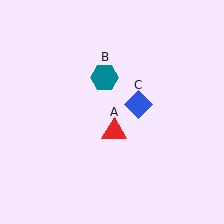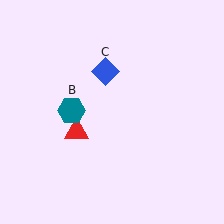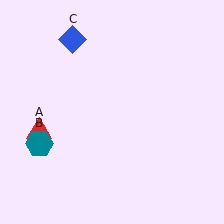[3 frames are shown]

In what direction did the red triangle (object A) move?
The red triangle (object A) moved left.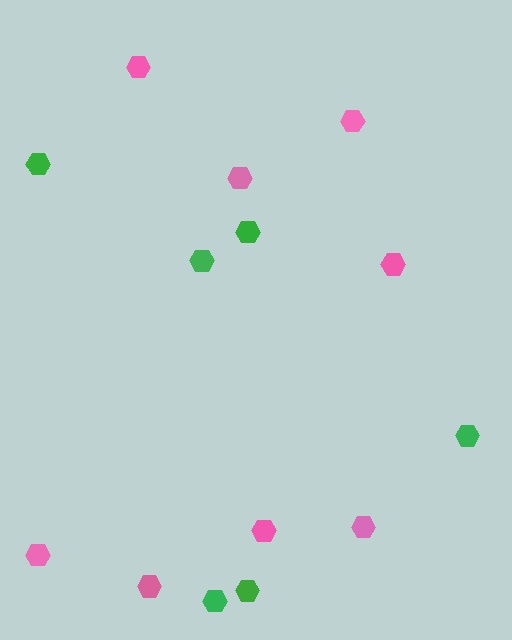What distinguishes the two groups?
There are 2 groups: one group of green hexagons (6) and one group of pink hexagons (8).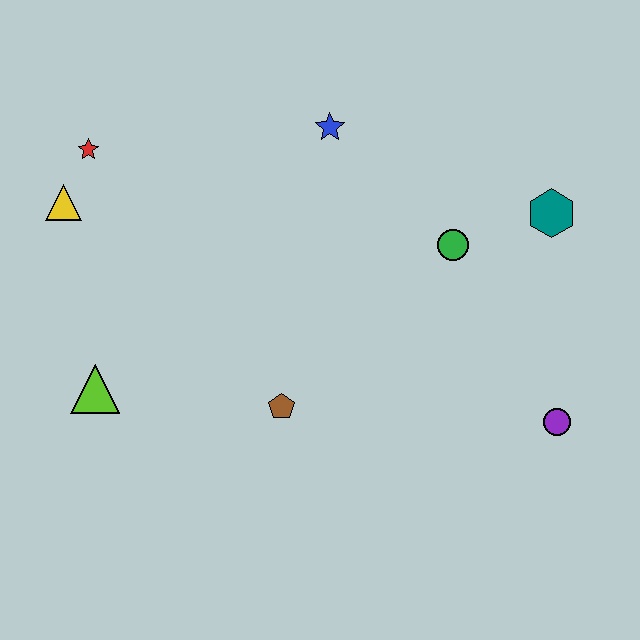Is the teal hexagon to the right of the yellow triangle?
Yes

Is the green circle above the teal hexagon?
No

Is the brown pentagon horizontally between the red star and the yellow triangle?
No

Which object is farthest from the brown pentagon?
The teal hexagon is farthest from the brown pentagon.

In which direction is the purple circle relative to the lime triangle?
The purple circle is to the right of the lime triangle.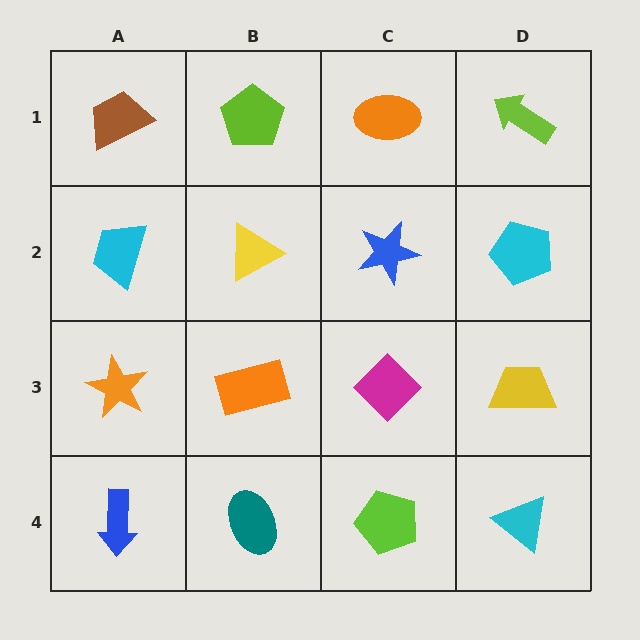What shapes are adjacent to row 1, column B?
A yellow triangle (row 2, column B), a brown trapezoid (row 1, column A), an orange ellipse (row 1, column C).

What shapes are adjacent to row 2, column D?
A lime arrow (row 1, column D), a yellow trapezoid (row 3, column D), a blue star (row 2, column C).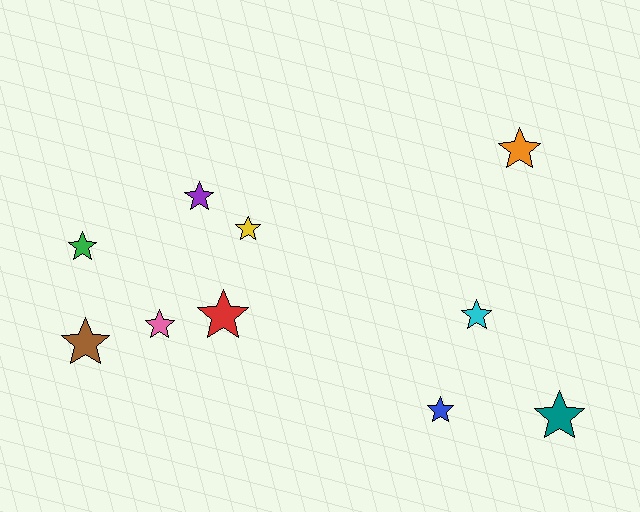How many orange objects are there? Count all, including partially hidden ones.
There is 1 orange object.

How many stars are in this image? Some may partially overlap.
There are 10 stars.